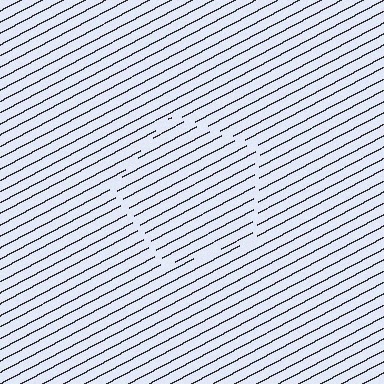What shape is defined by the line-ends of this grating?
An illusory pentagon. The interior of the shape contains the same grating, shifted by half a period — the contour is defined by the phase discontinuity where line-ends from the inner and outer gratings abut.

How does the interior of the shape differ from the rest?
The interior of the shape contains the same grating, shifted by half a period — the contour is defined by the phase discontinuity where line-ends from the inner and outer gratings abut.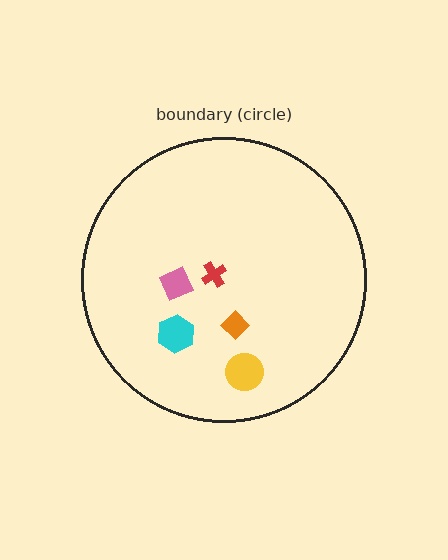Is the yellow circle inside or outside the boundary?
Inside.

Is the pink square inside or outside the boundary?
Inside.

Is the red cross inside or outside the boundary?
Inside.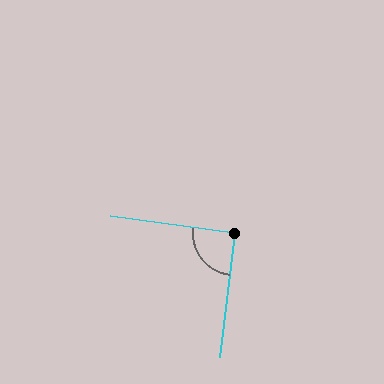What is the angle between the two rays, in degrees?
Approximately 91 degrees.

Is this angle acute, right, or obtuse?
It is approximately a right angle.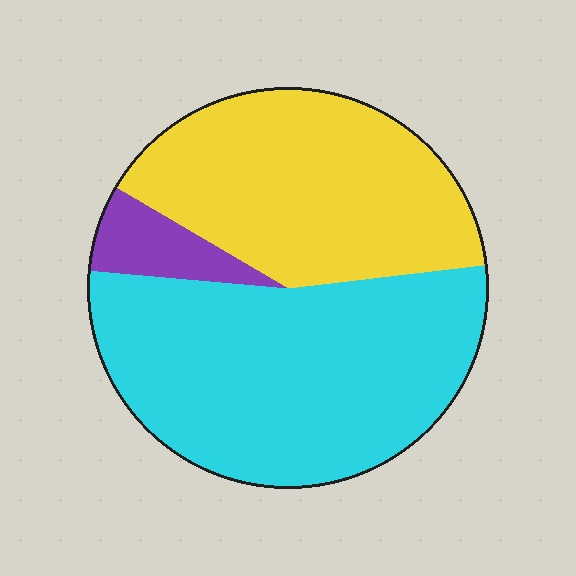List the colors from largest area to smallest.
From largest to smallest: cyan, yellow, purple.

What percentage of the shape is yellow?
Yellow covers about 40% of the shape.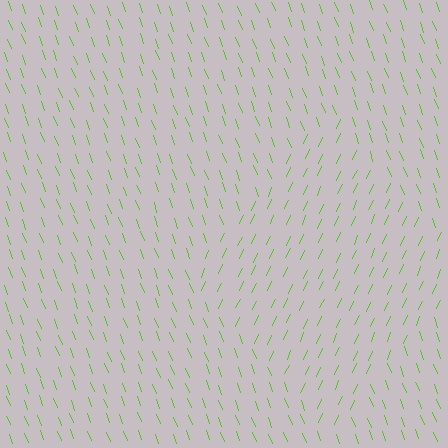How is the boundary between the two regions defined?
The boundary is defined purely by a change in line orientation (approximately 45 degrees difference). All lines are the same color and thickness.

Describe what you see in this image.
The image is filled with small lime line segments. A diamond region in the image has lines oriented differently from the surrounding lines, creating a visible texture boundary.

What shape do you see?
I see a diamond.